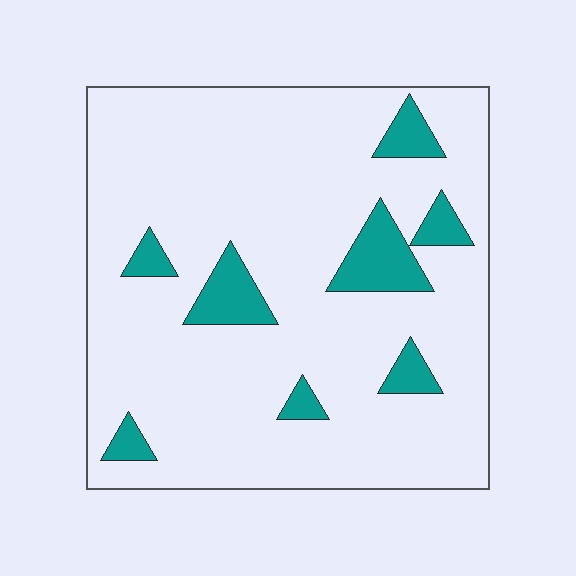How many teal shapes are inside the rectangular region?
8.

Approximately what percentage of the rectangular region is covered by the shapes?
Approximately 10%.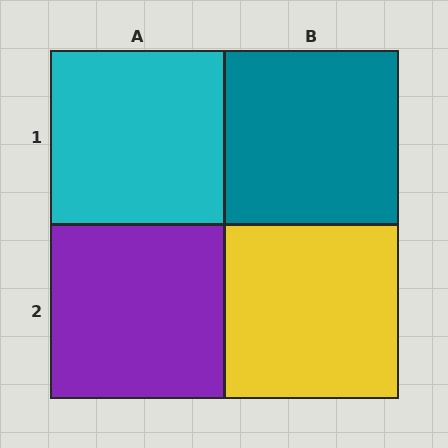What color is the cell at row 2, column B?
Yellow.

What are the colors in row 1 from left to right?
Cyan, teal.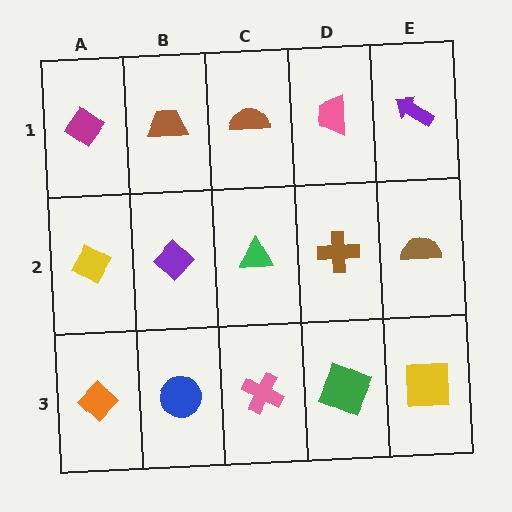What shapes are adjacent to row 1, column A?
A yellow diamond (row 2, column A), a brown trapezoid (row 1, column B).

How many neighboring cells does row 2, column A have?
3.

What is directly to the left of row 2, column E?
A brown cross.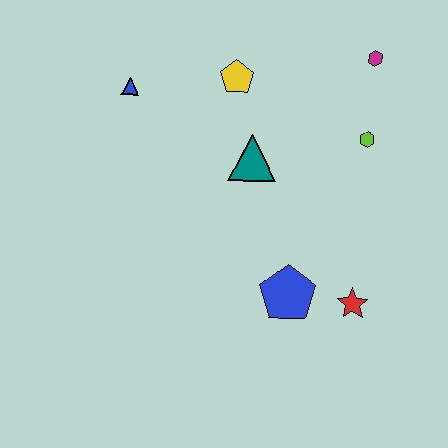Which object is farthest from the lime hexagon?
The blue triangle is farthest from the lime hexagon.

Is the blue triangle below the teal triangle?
No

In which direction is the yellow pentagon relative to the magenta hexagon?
The yellow pentagon is to the left of the magenta hexagon.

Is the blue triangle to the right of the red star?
No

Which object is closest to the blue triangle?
The yellow pentagon is closest to the blue triangle.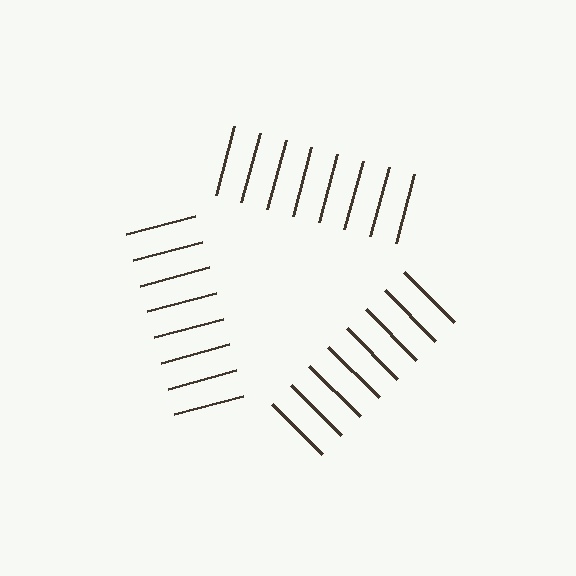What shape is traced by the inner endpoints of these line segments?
An illusory triangle — the line segments terminate on its edges but no continuous stroke is drawn.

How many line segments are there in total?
24 — 8 along each of the 3 edges.